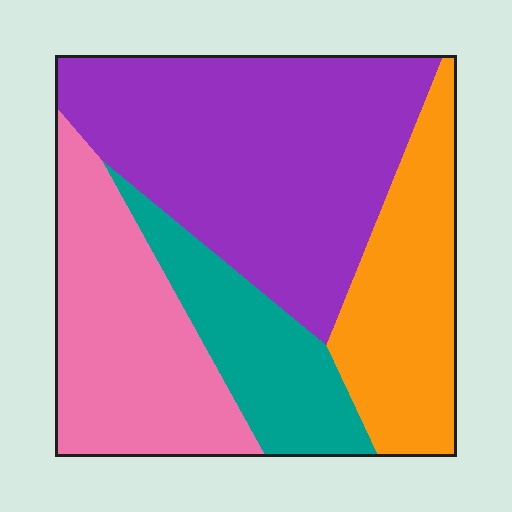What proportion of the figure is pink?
Pink covers about 25% of the figure.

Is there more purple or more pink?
Purple.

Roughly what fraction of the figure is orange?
Orange covers 20% of the figure.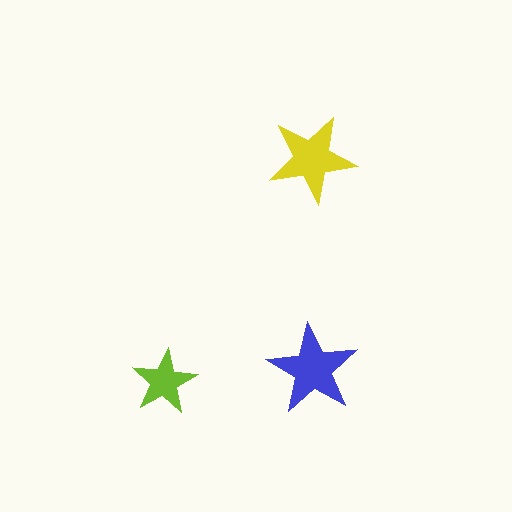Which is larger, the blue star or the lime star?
The blue one.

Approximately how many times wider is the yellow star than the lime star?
About 1.5 times wider.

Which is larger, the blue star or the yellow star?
The blue one.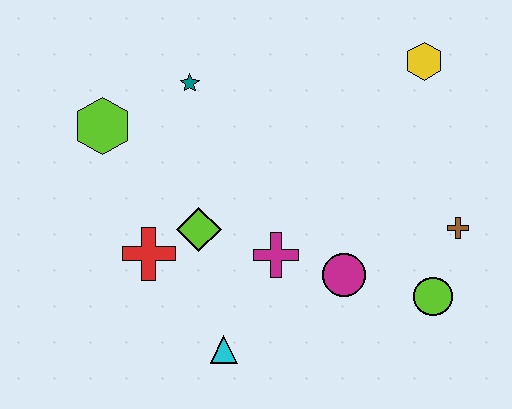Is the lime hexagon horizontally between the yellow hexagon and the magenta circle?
No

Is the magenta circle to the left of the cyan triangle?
No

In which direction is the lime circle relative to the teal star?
The lime circle is to the right of the teal star.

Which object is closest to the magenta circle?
The magenta cross is closest to the magenta circle.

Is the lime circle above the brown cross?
No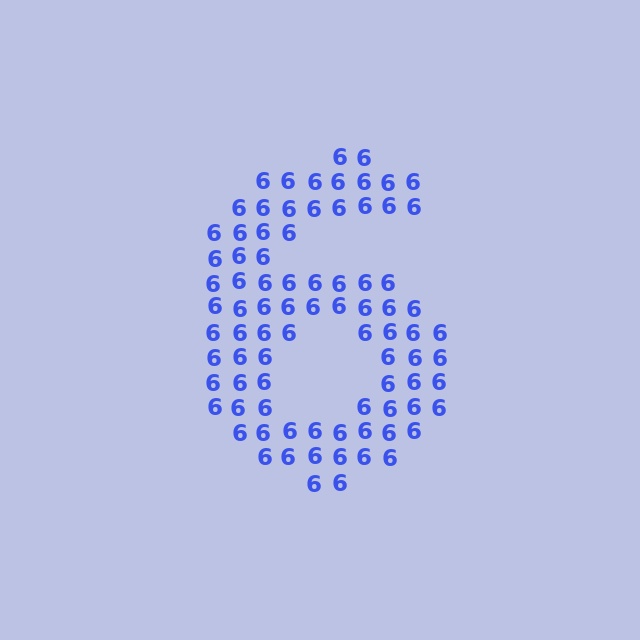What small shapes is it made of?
It is made of small digit 6's.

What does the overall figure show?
The overall figure shows the digit 6.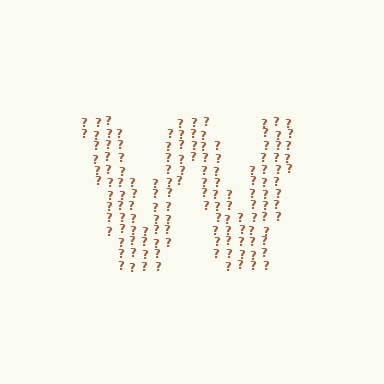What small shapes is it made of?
It is made of small question marks.